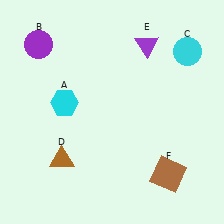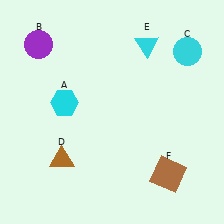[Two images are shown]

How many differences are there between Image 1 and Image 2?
There is 1 difference between the two images.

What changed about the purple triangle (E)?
In Image 1, E is purple. In Image 2, it changed to cyan.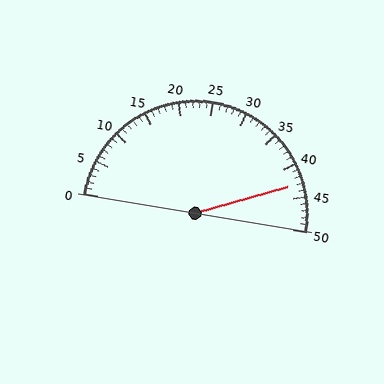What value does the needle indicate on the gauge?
The needle indicates approximately 43.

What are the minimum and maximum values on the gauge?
The gauge ranges from 0 to 50.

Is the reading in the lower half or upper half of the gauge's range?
The reading is in the upper half of the range (0 to 50).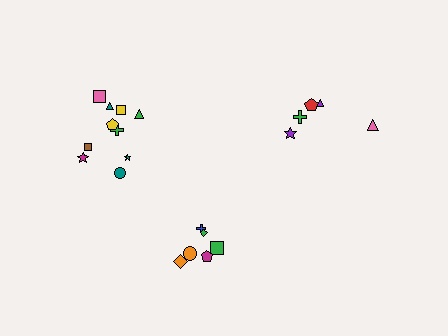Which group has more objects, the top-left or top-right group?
The top-left group.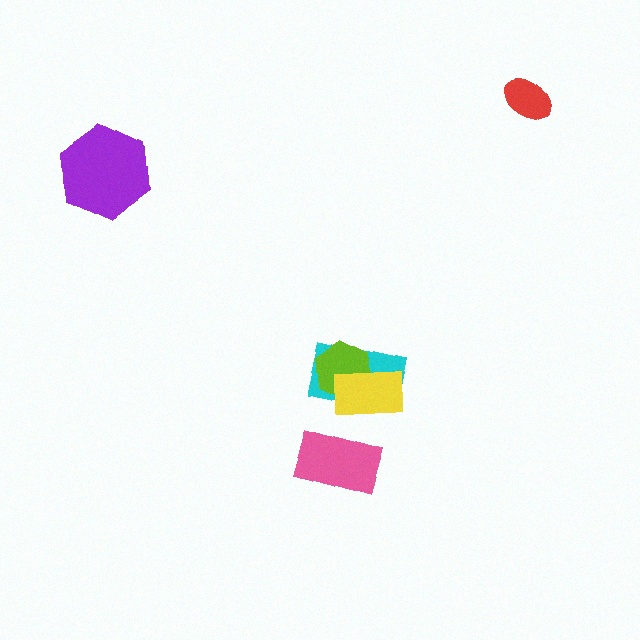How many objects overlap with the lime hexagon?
2 objects overlap with the lime hexagon.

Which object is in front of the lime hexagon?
The yellow rectangle is in front of the lime hexagon.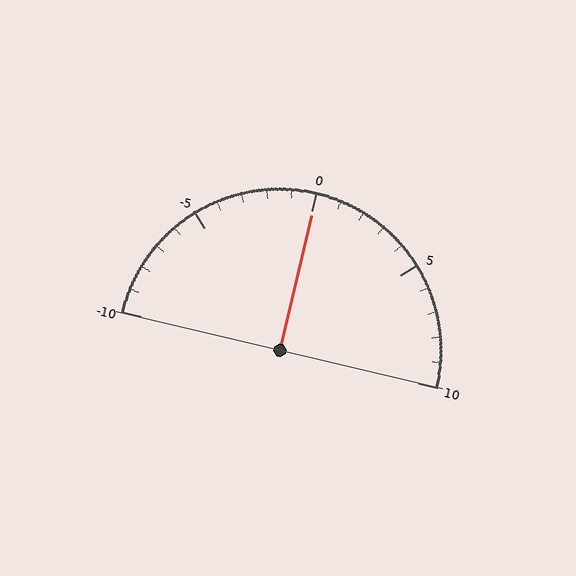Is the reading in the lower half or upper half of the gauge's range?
The reading is in the upper half of the range (-10 to 10).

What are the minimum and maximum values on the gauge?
The gauge ranges from -10 to 10.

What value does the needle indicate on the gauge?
The needle indicates approximately 0.